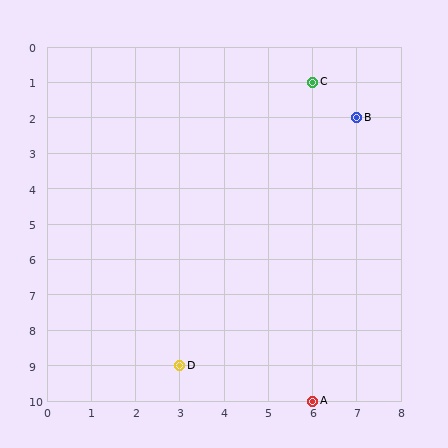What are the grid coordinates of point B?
Point B is at grid coordinates (7, 2).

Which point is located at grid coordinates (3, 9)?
Point D is at (3, 9).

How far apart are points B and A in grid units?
Points B and A are 1 column and 8 rows apart (about 8.1 grid units diagonally).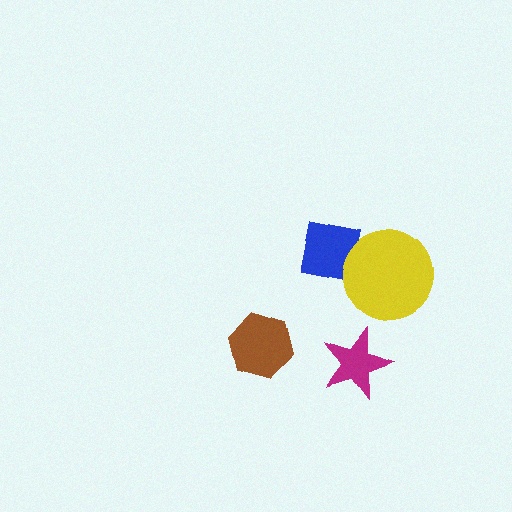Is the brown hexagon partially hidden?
No, no other shape covers it.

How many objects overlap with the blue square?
1 object overlaps with the blue square.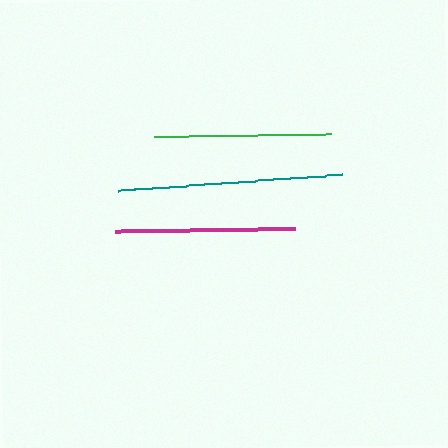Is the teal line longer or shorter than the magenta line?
The teal line is longer than the magenta line.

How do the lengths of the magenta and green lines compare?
The magenta and green lines are approximately the same length.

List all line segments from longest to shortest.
From longest to shortest: teal, magenta, green.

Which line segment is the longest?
The teal line is the longest at approximately 226 pixels.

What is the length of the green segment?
The green segment is approximately 177 pixels long.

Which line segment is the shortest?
The green line is the shortest at approximately 177 pixels.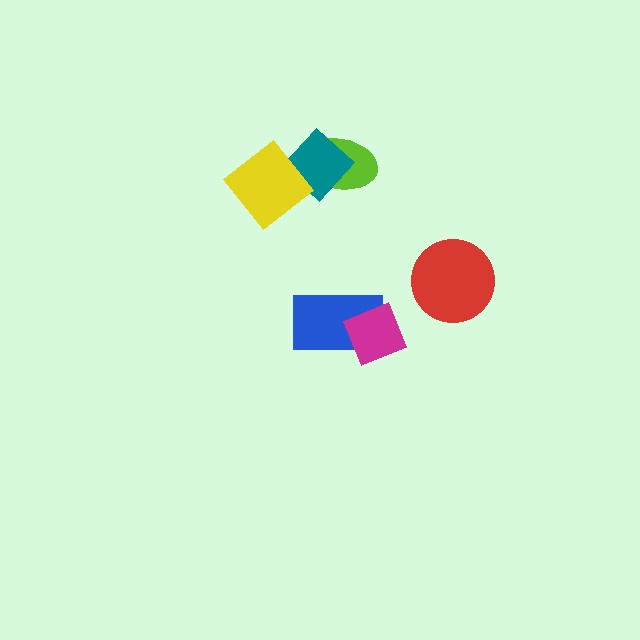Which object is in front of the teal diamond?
The yellow diamond is in front of the teal diamond.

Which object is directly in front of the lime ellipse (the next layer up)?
The teal diamond is directly in front of the lime ellipse.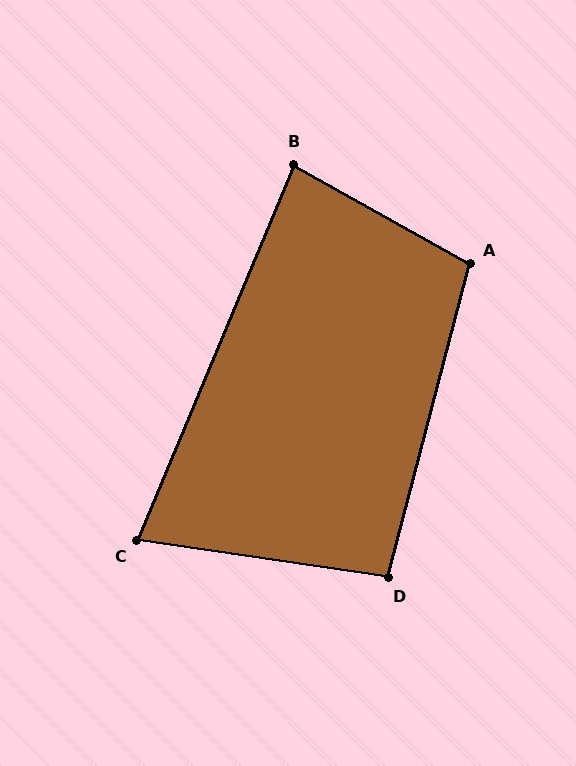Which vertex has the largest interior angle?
A, at approximately 104 degrees.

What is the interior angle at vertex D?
Approximately 96 degrees (obtuse).